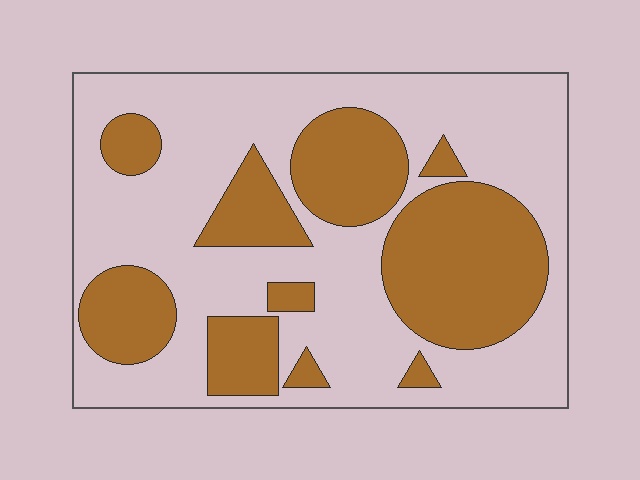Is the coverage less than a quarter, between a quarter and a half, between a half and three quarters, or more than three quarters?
Between a quarter and a half.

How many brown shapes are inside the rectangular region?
10.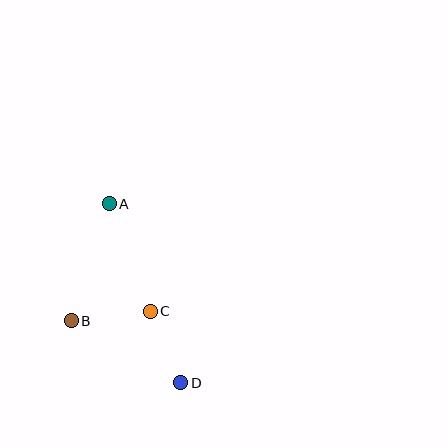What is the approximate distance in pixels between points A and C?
The distance between A and C is approximately 115 pixels.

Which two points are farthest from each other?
Points A and D are farthest from each other.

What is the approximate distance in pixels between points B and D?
The distance between B and D is approximately 126 pixels.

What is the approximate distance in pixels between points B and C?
The distance between B and C is approximately 80 pixels.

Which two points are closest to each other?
Points C and D are closest to each other.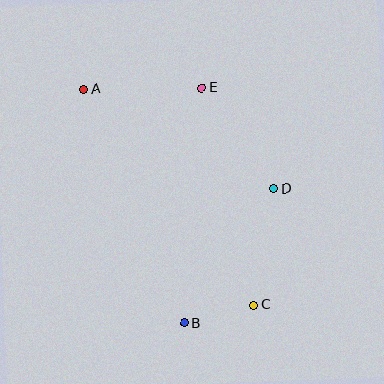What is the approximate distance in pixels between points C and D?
The distance between C and D is approximately 118 pixels.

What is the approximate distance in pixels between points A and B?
The distance between A and B is approximately 255 pixels.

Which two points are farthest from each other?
Points A and C are farthest from each other.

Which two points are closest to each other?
Points B and C are closest to each other.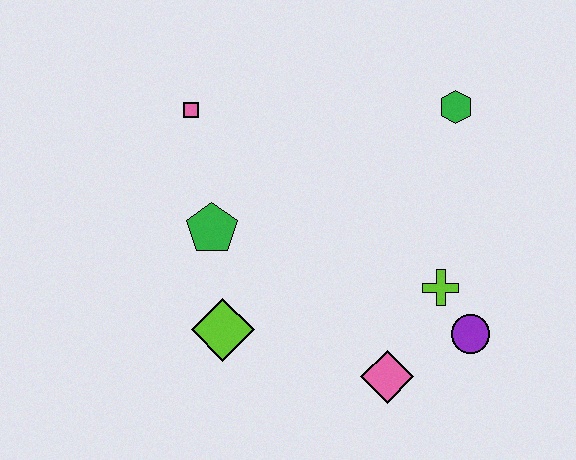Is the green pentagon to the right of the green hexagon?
No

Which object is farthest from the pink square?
The purple circle is farthest from the pink square.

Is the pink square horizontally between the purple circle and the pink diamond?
No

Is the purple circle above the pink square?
No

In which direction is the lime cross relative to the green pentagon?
The lime cross is to the right of the green pentagon.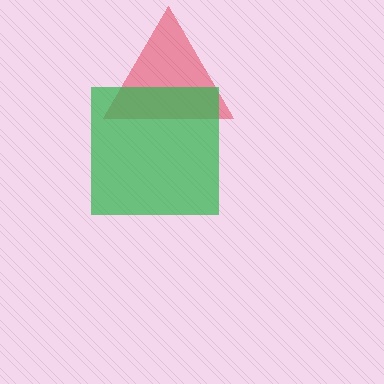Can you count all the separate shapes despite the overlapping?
Yes, there are 2 separate shapes.